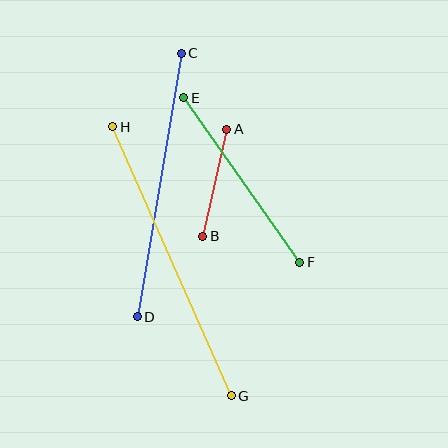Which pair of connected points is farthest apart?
Points G and H are farthest apart.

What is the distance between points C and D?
The distance is approximately 267 pixels.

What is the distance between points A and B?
The distance is approximately 110 pixels.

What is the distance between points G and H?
The distance is approximately 294 pixels.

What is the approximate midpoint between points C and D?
The midpoint is at approximately (159, 185) pixels.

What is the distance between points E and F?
The distance is approximately 201 pixels.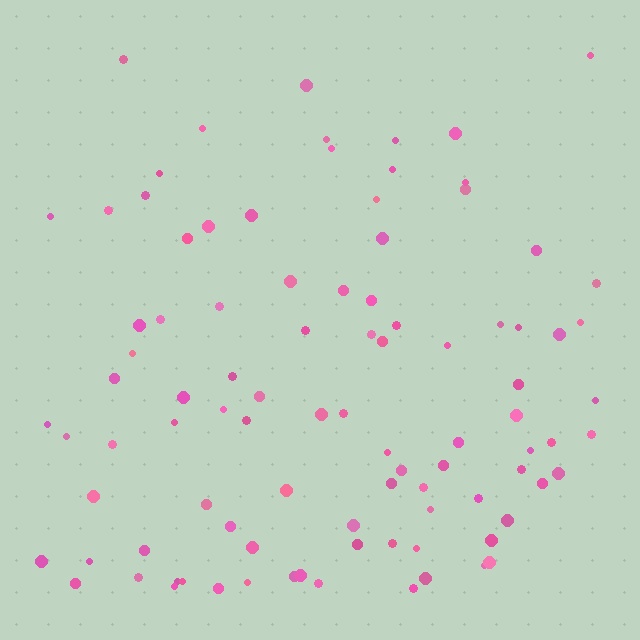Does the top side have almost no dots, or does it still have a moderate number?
Still a moderate number, just noticeably fewer than the bottom.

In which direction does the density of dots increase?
From top to bottom, with the bottom side densest.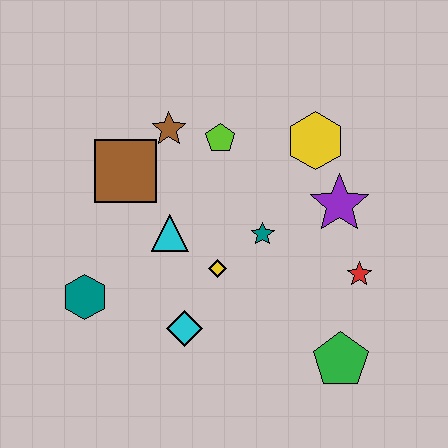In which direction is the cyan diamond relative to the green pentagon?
The cyan diamond is to the left of the green pentagon.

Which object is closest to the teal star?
The yellow diamond is closest to the teal star.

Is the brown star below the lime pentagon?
No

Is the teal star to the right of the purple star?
No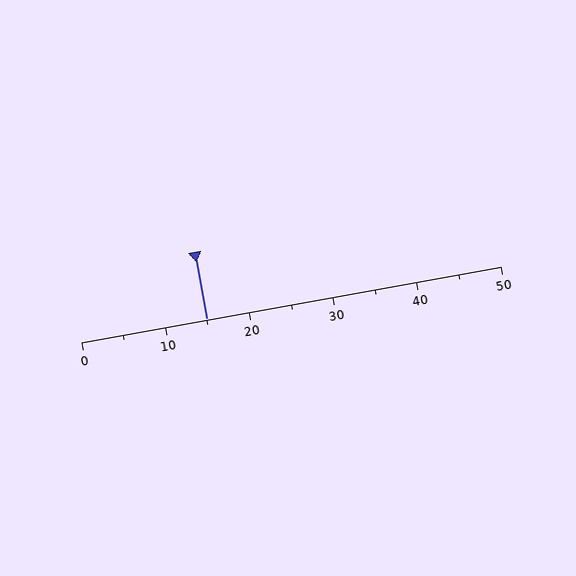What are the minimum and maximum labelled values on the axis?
The axis runs from 0 to 50.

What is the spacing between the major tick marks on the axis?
The major ticks are spaced 10 apart.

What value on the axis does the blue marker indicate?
The marker indicates approximately 15.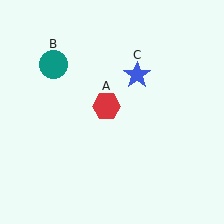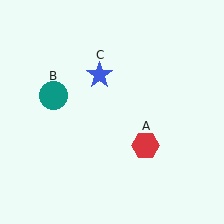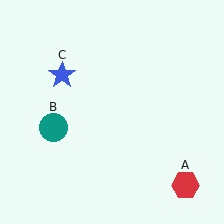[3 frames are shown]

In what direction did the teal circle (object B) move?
The teal circle (object B) moved down.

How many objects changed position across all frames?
3 objects changed position: red hexagon (object A), teal circle (object B), blue star (object C).